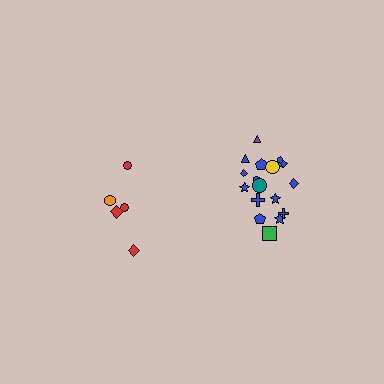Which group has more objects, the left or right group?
The right group.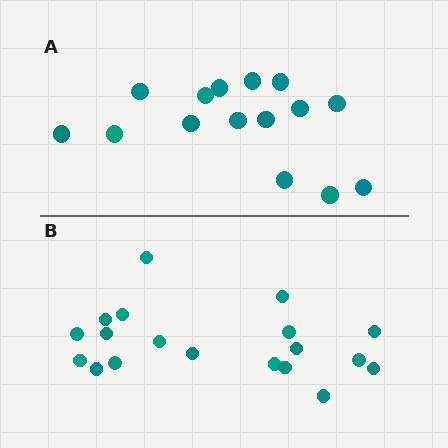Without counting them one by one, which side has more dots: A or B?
Region B (the bottom region) has more dots.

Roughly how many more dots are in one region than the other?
Region B has about 4 more dots than region A.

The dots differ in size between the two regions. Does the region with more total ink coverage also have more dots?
No. Region A has more total ink coverage because its dots are larger, but region B actually contains more individual dots. Total area can be misleading — the number of items is what matters here.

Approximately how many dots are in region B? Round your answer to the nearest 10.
About 20 dots. (The exact count is 19, which rounds to 20.)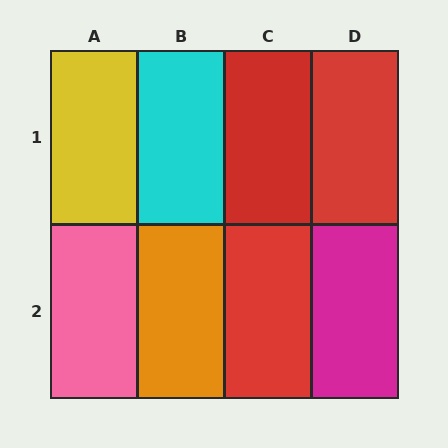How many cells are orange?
1 cell is orange.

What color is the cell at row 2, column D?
Magenta.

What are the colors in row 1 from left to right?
Yellow, cyan, red, red.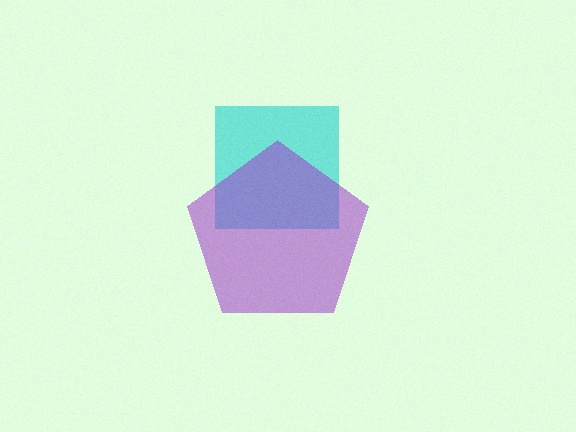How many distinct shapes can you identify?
There are 2 distinct shapes: a cyan square, a purple pentagon.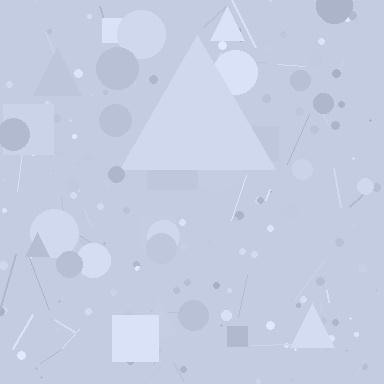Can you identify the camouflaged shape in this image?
The camouflaged shape is a triangle.